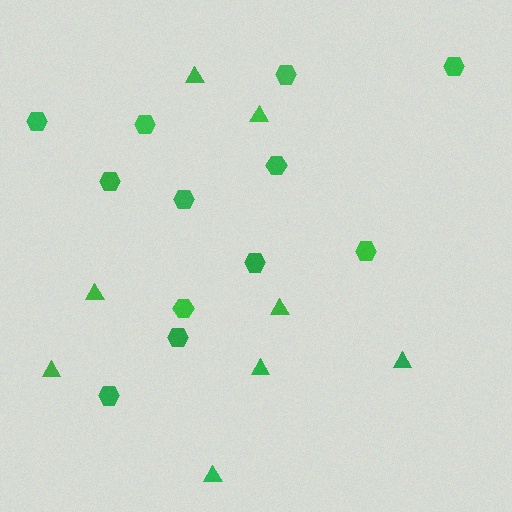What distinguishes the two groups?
There are 2 groups: one group of triangles (8) and one group of hexagons (12).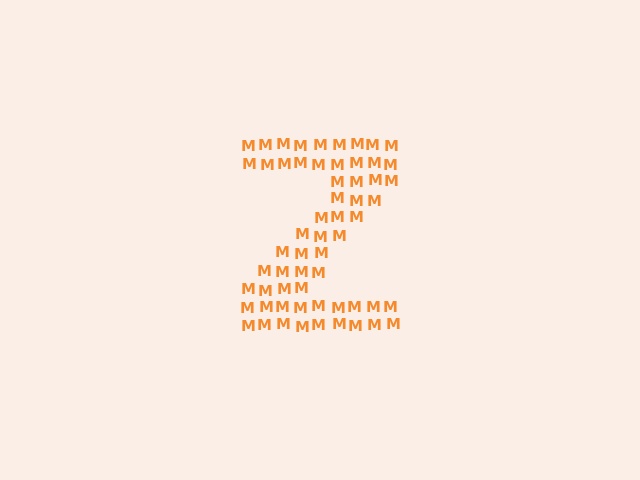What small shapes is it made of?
It is made of small letter M's.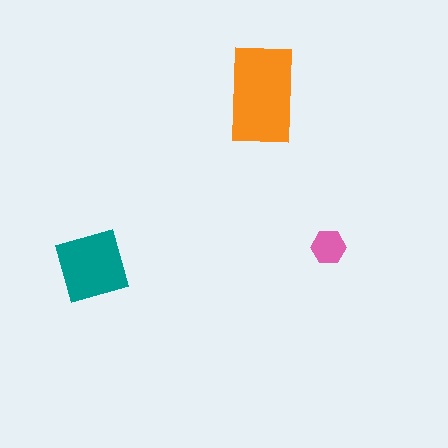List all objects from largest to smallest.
The orange rectangle, the teal diamond, the pink hexagon.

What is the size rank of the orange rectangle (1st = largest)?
1st.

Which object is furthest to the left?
The teal diamond is leftmost.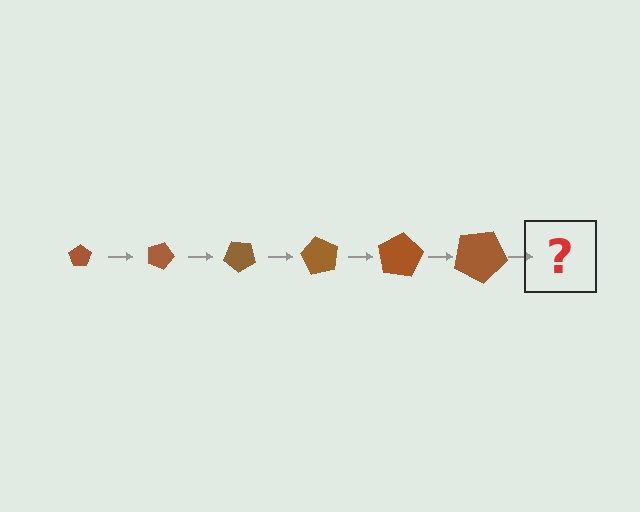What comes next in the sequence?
The next element should be a pentagon, larger than the previous one and rotated 120 degrees from the start.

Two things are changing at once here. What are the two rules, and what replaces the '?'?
The two rules are that the pentagon grows larger each step and it rotates 20 degrees each step. The '?' should be a pentagon, larger than the previous one and rotated 120 degrees from the start.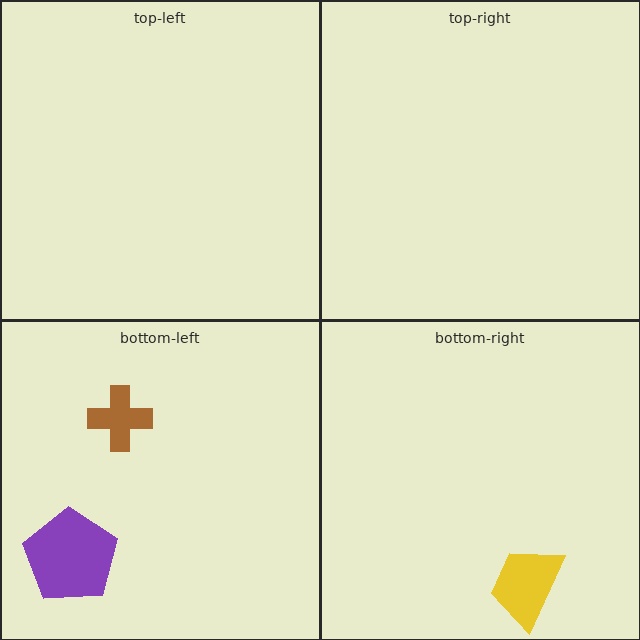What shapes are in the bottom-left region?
The purple pentagon, the brown cross.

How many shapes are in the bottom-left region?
2.